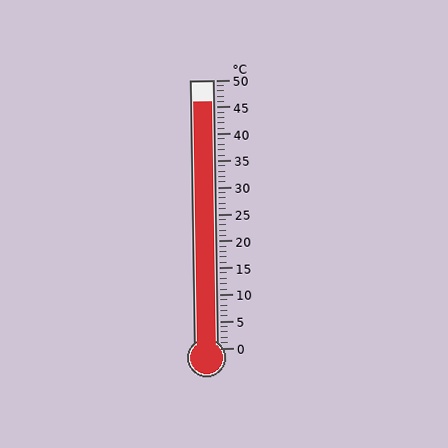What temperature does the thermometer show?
The thermometer shows approximately 46°C.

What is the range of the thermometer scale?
The thermometer scale ranges from 0°C to 50°C.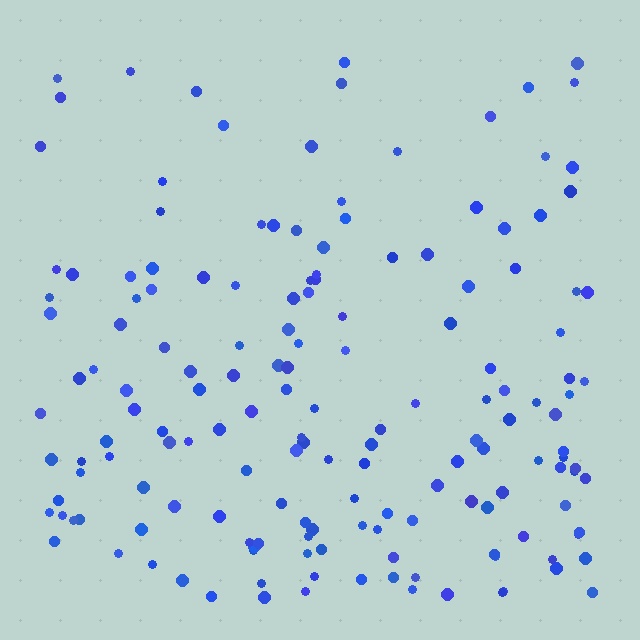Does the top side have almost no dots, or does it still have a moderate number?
Still a moderate number, just noticeably fewer than the bottom.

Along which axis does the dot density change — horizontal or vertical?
Vertical.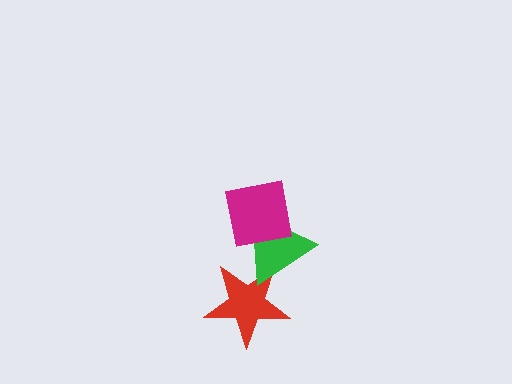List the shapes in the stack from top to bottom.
From top to bottom: the magenta square, the green triangle, the red star.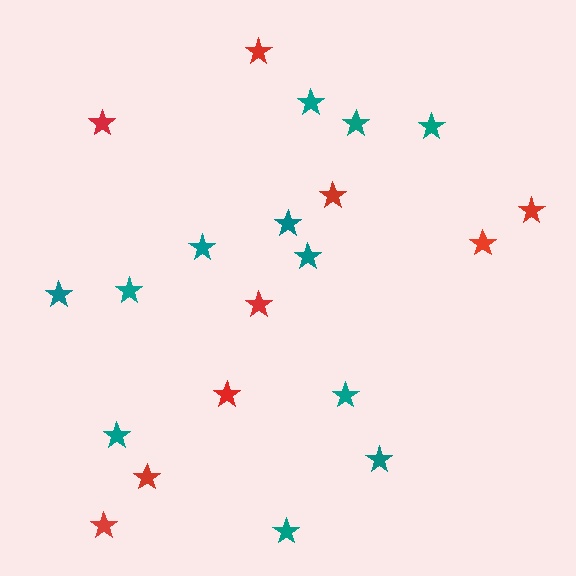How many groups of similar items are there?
There are 2 groups: one group of teal stars (12) and one group of red stars (9).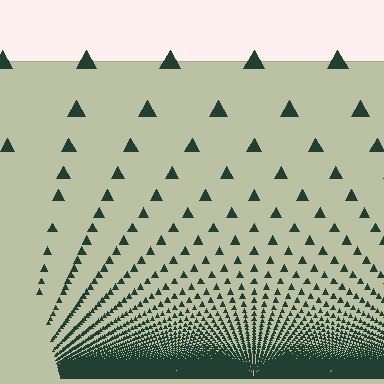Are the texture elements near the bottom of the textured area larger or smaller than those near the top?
Smaller. The gradient is inverted — elements near the bottom are smaller and denser.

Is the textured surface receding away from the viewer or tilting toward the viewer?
The surface appears to tilt toward the viewer. Texture elements get larger and sparser toward the top.